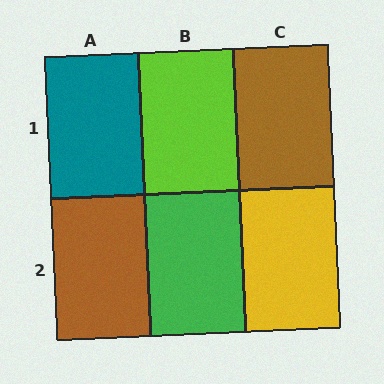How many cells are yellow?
1 cell is yellow.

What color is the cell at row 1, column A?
Teal.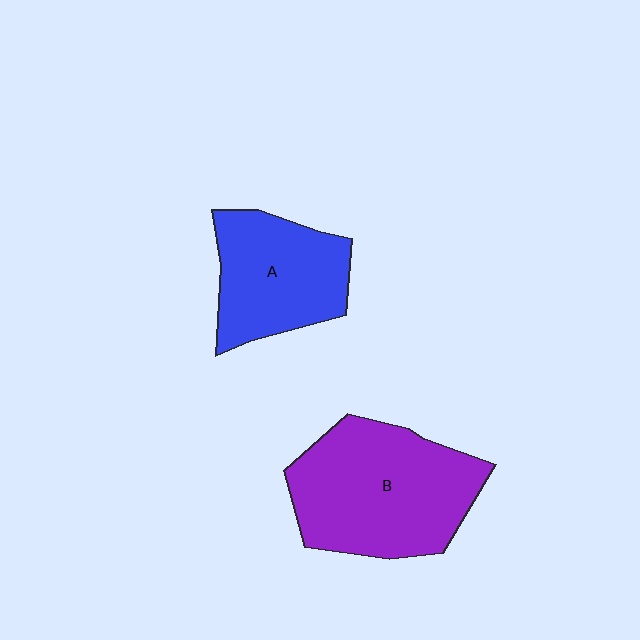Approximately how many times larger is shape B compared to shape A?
Approximately 1.4 times.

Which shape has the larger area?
Shape B (purple).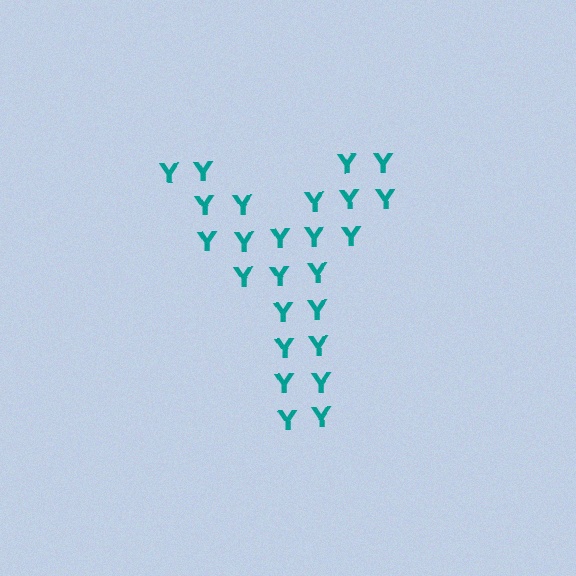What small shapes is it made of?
It is made of small letter Y's.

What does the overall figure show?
The overall figure shows the letter Y.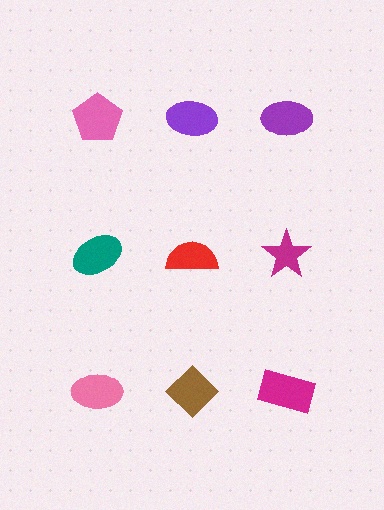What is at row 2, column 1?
A teal ellipse.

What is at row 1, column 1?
A pink pentagon.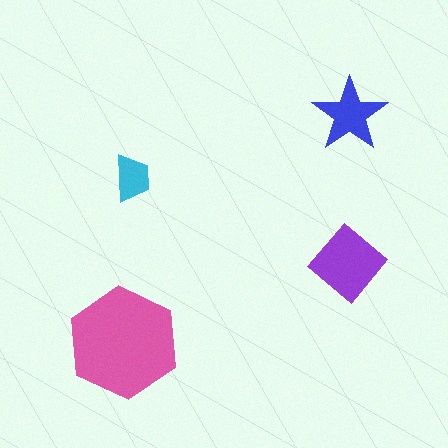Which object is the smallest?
The cyan trapezoid.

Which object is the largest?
The pink hexagon.